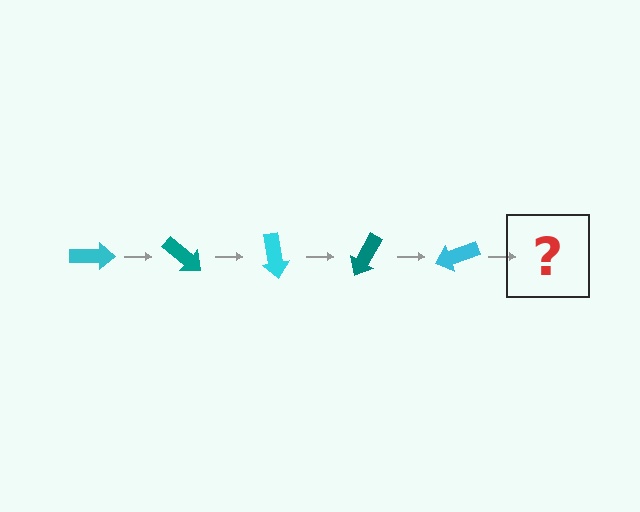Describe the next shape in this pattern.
It should be a teal arrow, rotated 200 degrees from the start.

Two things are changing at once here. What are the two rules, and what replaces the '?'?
The two rules are that it rotates 40 degrees each step and the color cycles through cyan and teal. The '?' should be a teal arrow, rotated 200 degrees from the start.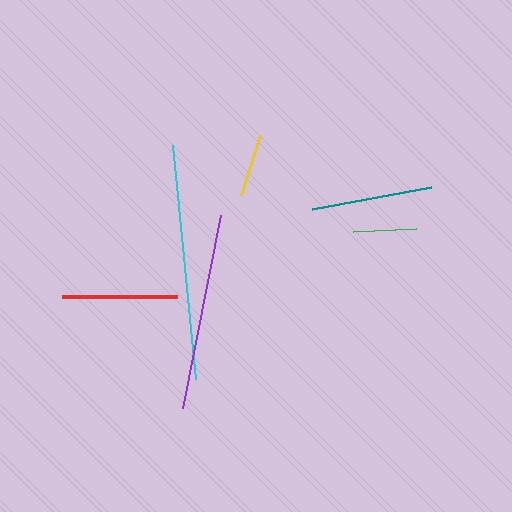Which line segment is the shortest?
The yellow line is the shortest at approximately 63 pixels.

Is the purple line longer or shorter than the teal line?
The purple line is longer than the teal line.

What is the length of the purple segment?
The purple segment is approximately 197 pixels long.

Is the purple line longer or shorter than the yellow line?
The purple line is longer than the yellow line.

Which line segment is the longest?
The cyan line is the longest at approximately 236 pixels.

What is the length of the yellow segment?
The yellow segment is approximately 63 pixels long.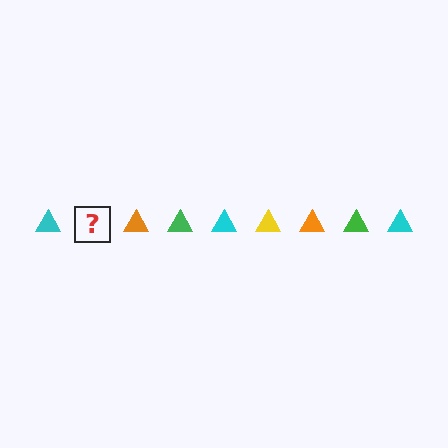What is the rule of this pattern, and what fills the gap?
The rule is that the pattern cycles through cyan, yellow, orange, green triangles. The gap should be filled with a yellow triangle.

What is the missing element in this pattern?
The missing element is a yellow triangle.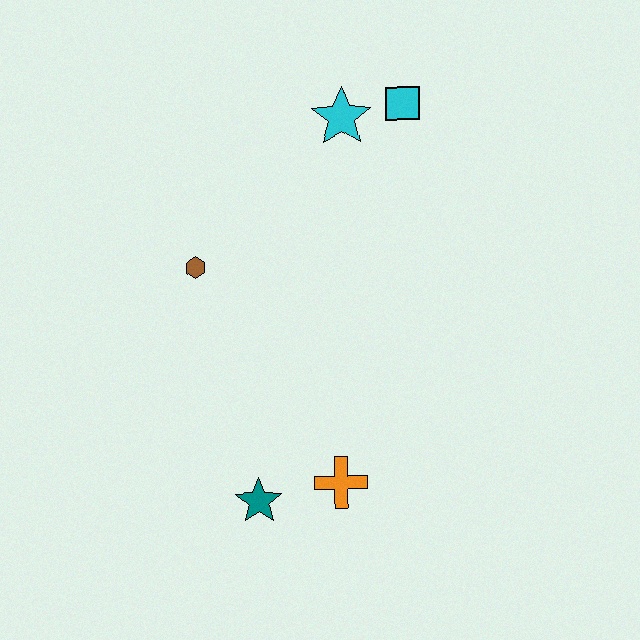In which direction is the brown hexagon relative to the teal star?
The brown hexagon is above the teal star.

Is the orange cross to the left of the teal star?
No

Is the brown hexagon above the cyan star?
No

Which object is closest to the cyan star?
The cyan square is closest to the cyan star.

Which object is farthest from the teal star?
The cyan square is farthest from the teal star.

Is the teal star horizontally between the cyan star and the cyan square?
No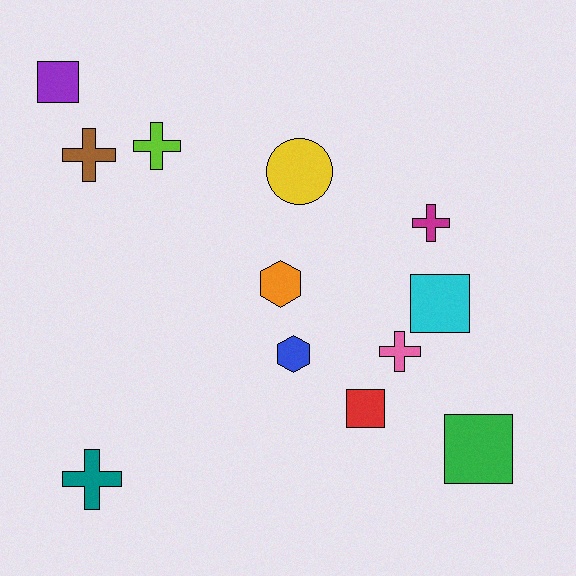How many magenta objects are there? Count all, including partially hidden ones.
There is 1 magenta object.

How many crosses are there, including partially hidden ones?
There are 5 crosses.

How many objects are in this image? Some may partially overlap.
There are 12 objects.